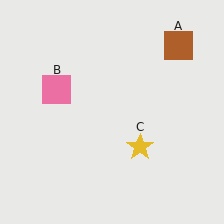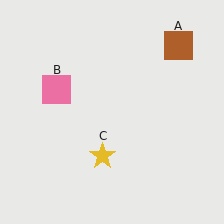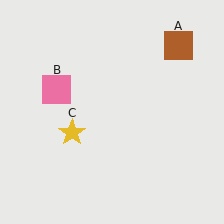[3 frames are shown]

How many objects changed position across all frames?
1 object changed position: yellow star (object C).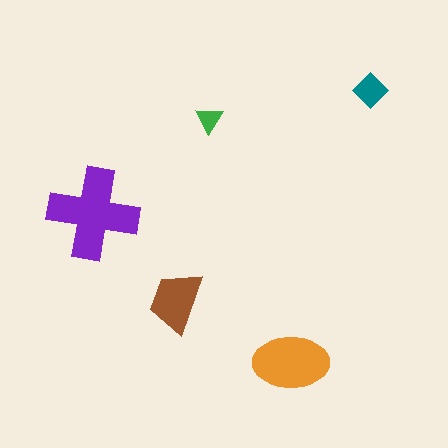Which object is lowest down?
The orange ellipse is bottommost.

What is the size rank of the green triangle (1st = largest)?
5th.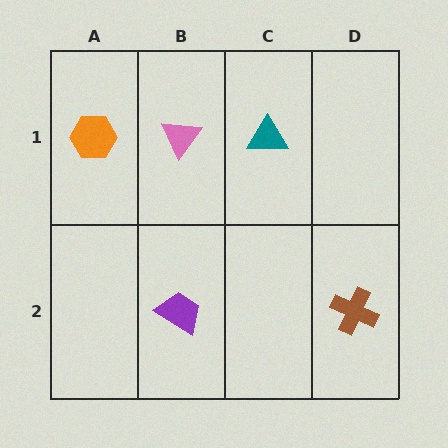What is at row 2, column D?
A brown cross.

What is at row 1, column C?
A teal triangle.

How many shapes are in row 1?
3 shapes.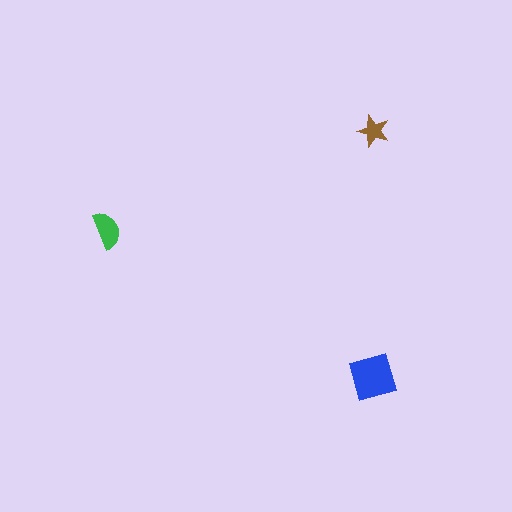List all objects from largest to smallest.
The blue square, the green semicircle, the brown star.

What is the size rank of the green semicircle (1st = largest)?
2nd.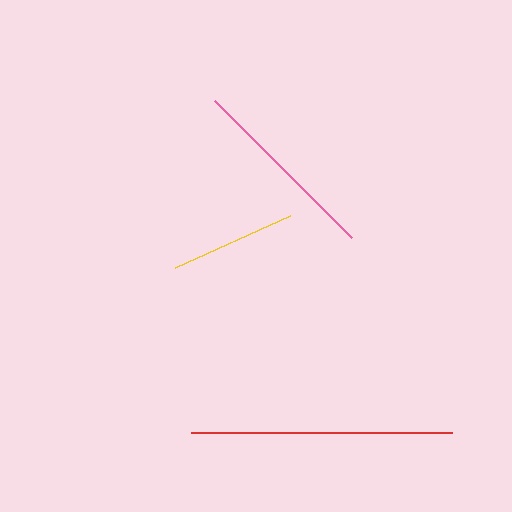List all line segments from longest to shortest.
From longest to shortest: red, pink, yellow.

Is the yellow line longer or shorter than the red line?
The red line is longer than the yellow line.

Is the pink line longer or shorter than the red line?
The red line is longer than the pink line.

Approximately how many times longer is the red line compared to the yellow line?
The red line is approximately 2.1 times the length of the yellow line.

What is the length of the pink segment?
The pink segment is approximately 193 pixels long.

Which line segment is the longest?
The red line is the longest at approximately 261 pixels.